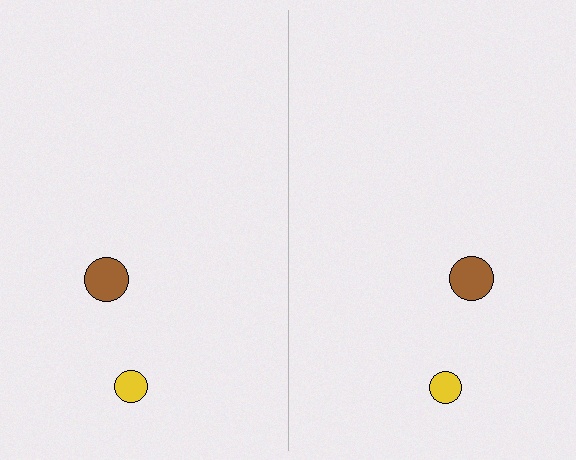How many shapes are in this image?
There are 4 shapes in this image.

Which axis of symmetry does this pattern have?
The pattern has a vertical axis of symmetry running through the center of the image.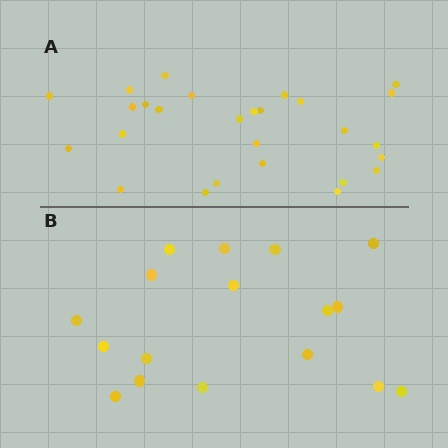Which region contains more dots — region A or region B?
Region A (the top region) has more dots.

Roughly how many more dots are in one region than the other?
Region A has roughly 10 or so more dots than region B.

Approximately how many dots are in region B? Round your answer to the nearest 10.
About 20 dots. (The exact count is 17, which rounds to 20.)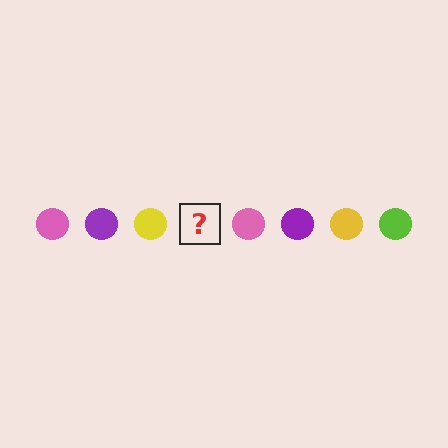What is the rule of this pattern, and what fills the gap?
The rule is that the pattern cycles through pink, purple, yellow, lime circles. The gap should be filled with a lime circle.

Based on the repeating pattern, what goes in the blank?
The blank should be a lime circle.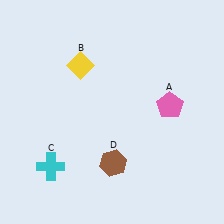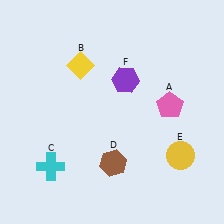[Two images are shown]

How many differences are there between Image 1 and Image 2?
There are 2 differences between the two images.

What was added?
A yellow circle (E), a purple hexagon (F) were added in Image 2.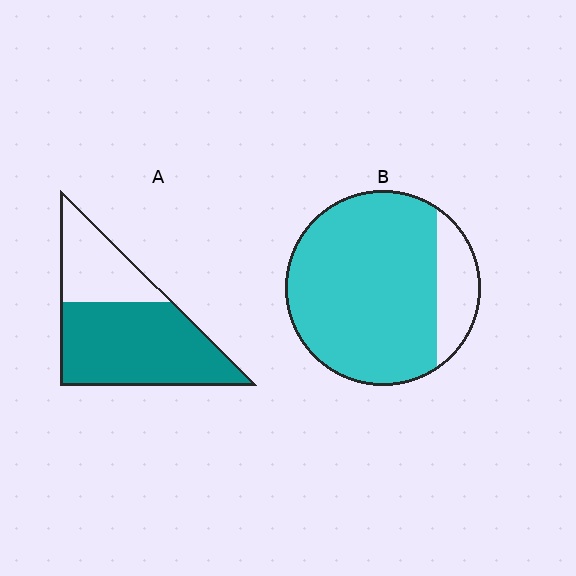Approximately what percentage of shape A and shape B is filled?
A is approximately 65% and B is approximately 85%.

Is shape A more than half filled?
Yes.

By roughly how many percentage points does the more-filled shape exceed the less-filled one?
By roughly 15 percentage points (B over A).